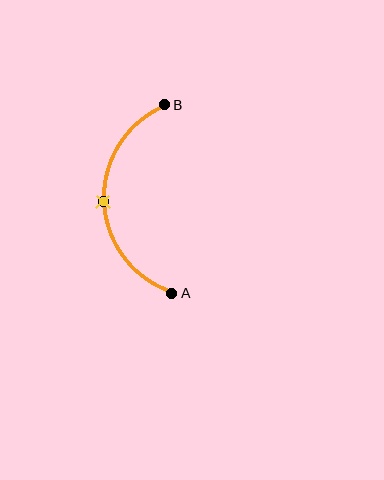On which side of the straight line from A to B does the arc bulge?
The arc bulges to the left of the straight line connecting A and B.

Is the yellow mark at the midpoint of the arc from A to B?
Yes. The yellow mark lies on the arc at equal arc-length from both A and B — it is the arc midpoint.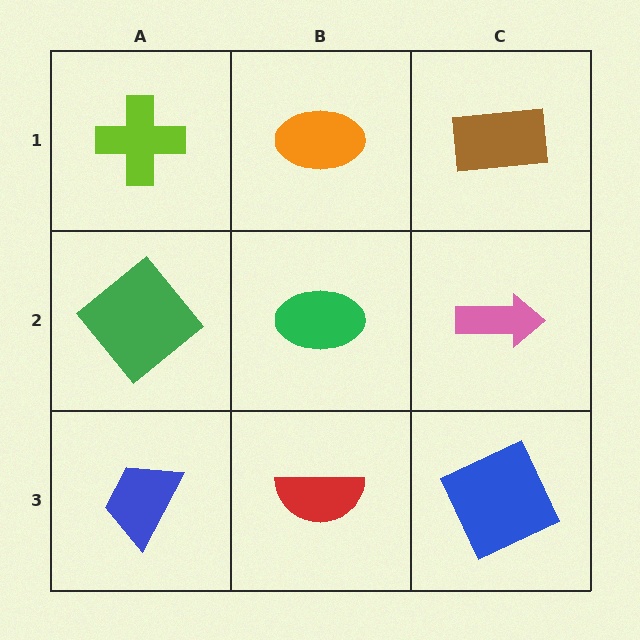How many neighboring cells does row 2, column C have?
3.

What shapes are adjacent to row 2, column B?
An orange ellipse (row 1, column B), a red semicircle (row 3, column B), a green diamond (row 2, column A), a pink arrow (row 2, column C).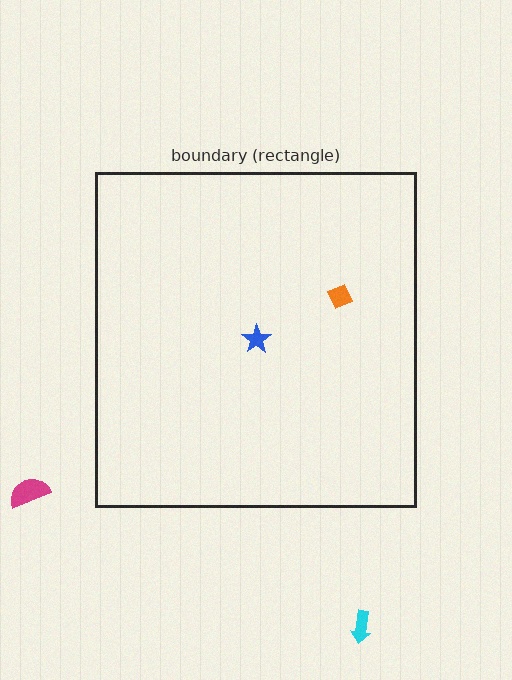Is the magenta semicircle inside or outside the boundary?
Outside.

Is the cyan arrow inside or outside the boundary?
Outside.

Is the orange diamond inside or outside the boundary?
Inside.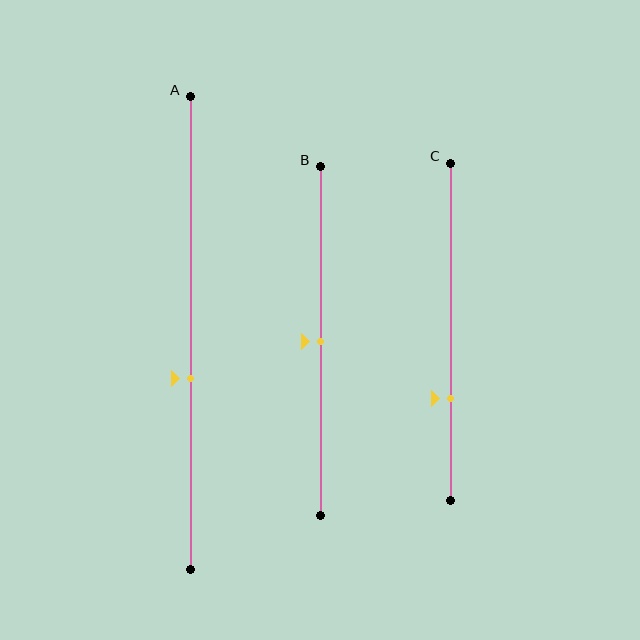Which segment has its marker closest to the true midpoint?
Segment B has its marker closest to the true midpoint.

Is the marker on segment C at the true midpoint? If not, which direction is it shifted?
No, the marker on segment C is shifted downward by about 20% of the segment length.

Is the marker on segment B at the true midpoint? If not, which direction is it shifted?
Yes, the marker on segment B is at the true midpoint.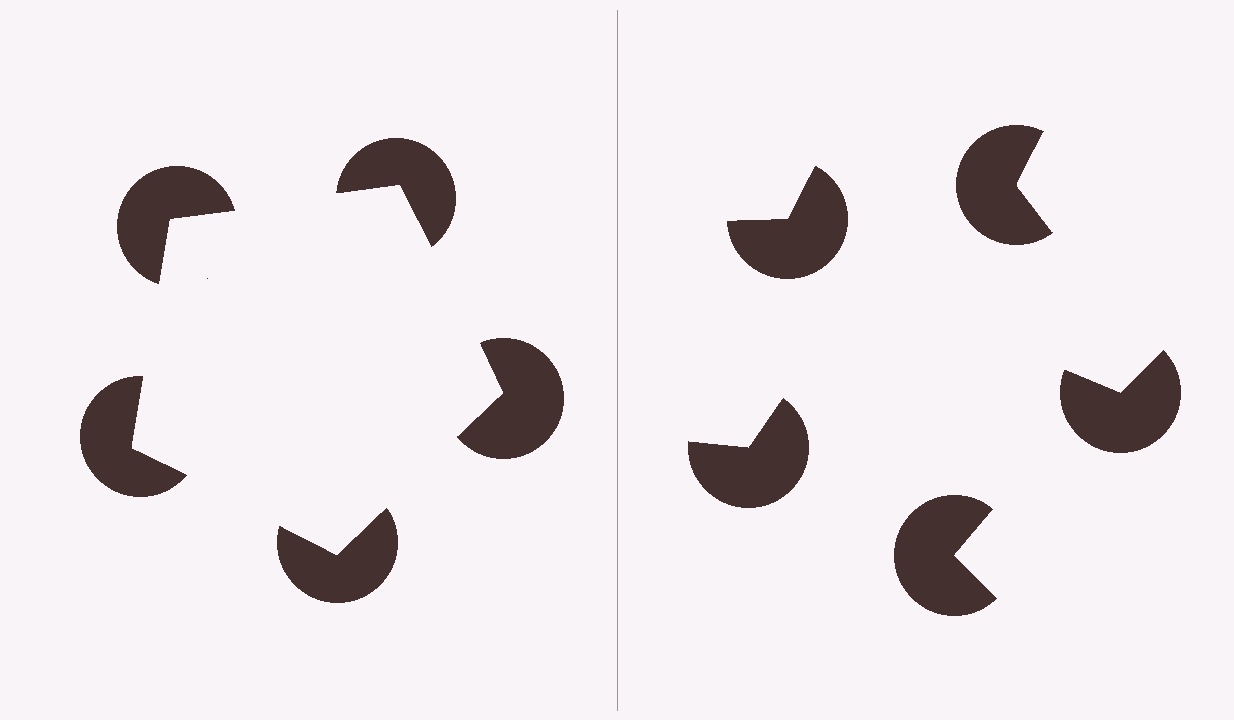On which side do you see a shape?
An illusory pentagon appears on the left side. On the right side the wedge cuts are rotated, so no coherent shape forms.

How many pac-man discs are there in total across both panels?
10 — 5 on each side.